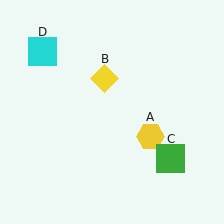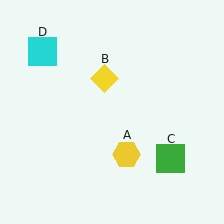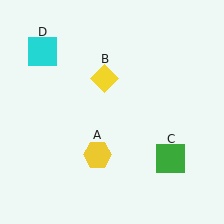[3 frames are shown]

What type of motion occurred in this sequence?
The yellow hexagon (object A) rotated clockwise around the center of the scene.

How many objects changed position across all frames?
1 object changed position: yellow hexagon (object A).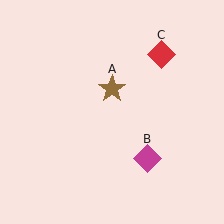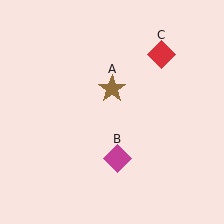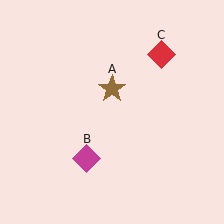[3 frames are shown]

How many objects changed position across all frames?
1 object changed position: magenta diamond (object B).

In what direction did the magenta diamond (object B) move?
The magenta diamond (object B) moved left.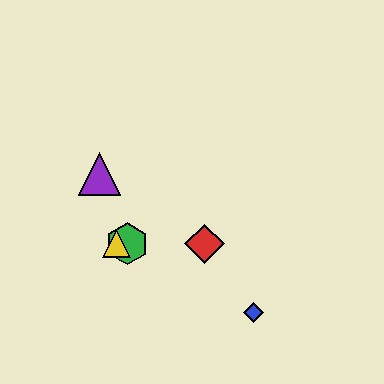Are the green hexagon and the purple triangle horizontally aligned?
No, the green hexagon is at y≈244 and the purple triangle is at y≈174.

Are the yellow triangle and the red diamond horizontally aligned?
Yes, both are at y≈244.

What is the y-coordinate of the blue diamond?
The blue diamond is at y≈312.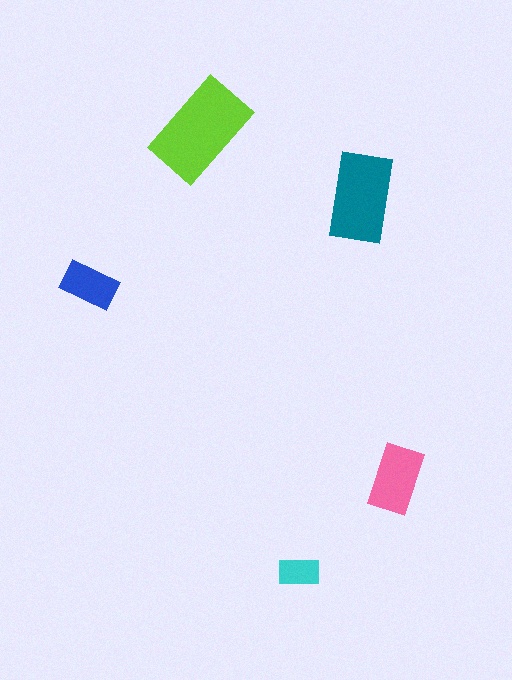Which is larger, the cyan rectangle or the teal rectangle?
The teal one.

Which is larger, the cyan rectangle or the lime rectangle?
The lime one.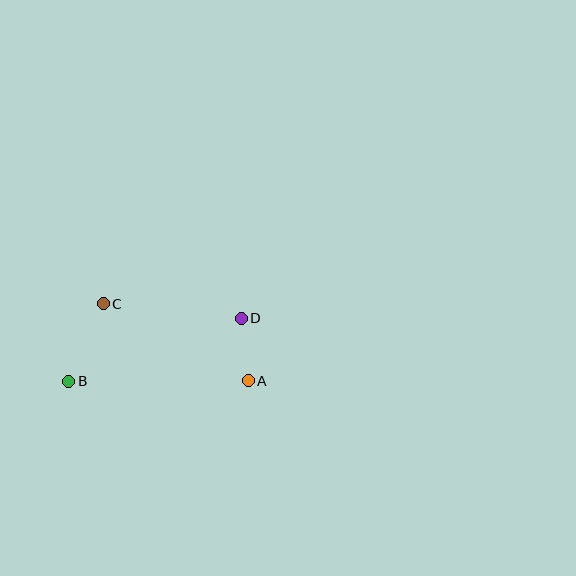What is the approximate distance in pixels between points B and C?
The distance between B and C is approximately 85 pixels.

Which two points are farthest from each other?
Points B and D are farthest from each other.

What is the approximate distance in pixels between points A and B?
The distance between A and B is approximately 179 pixels.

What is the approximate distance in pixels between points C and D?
The distance between C and D is approximately 139 pixels.